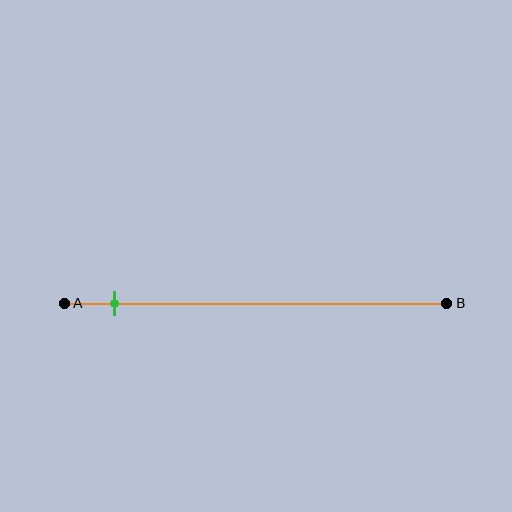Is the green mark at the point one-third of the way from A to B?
No, the mark is at about 15% from A, not at the 33% one-third point.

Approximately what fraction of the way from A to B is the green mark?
The green mark is approximately 15% of the way from A to B.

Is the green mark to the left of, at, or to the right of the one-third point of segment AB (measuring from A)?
The green mark is to the left of the one-third point of segment AB.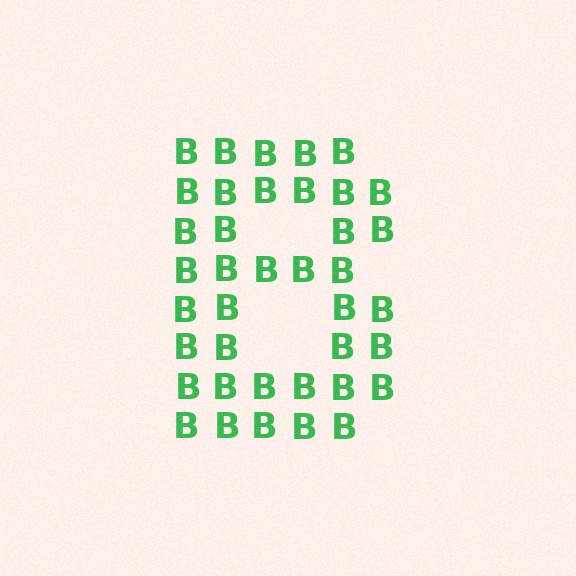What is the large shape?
The large shape is the letter B.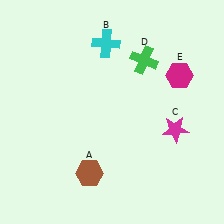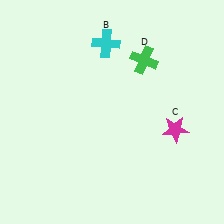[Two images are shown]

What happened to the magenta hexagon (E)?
The magenta hexagon (E) was removed in Image 2. It was in the top-right area of Image 1.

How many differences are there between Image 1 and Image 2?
There are 2 differences between the two images.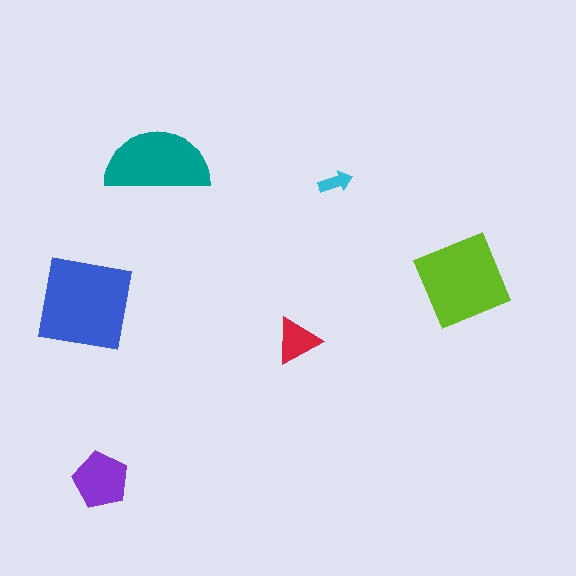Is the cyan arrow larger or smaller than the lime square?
Smaller.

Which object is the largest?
The blue square.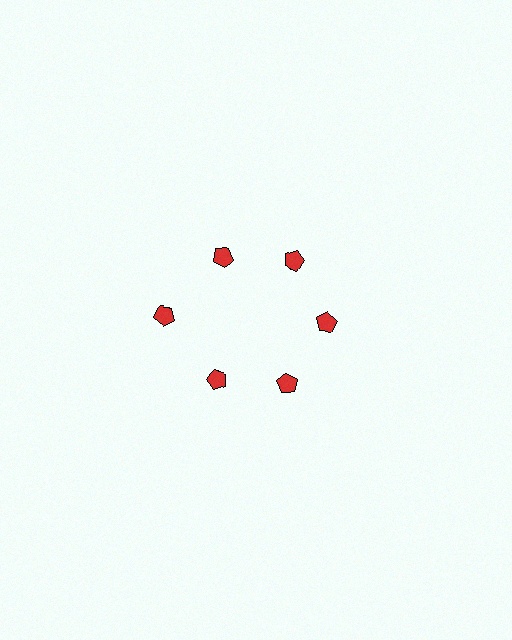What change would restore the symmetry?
The symmetry would be restored by moving it inward, back onto the ring so that all 6 pentagons sit at equal angles and equal distance from the center.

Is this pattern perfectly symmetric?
No. The 6 red pentagons are arranged in a ring, but one element near the 9 o'clock position is pushed outward from the center, breaking the 6-fold rotational symmetry.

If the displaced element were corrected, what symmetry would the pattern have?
It would have 6-fold rotational symmetry — the pattern would map onto itself every 60 degrees.